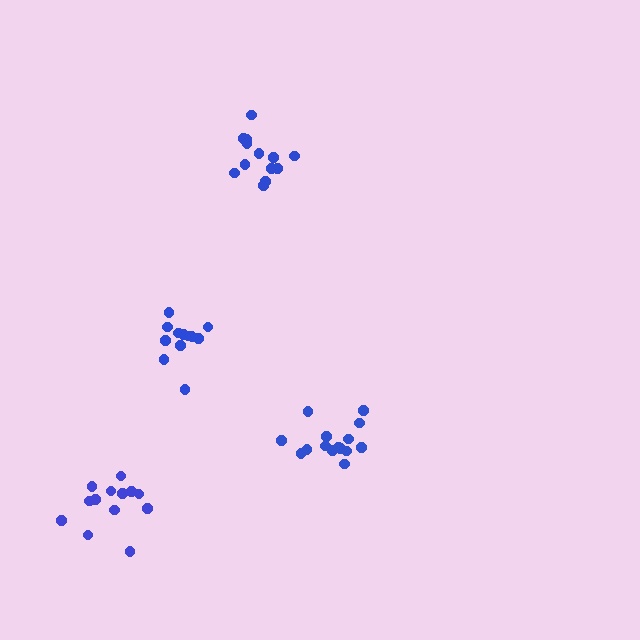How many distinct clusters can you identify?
There are 4 distinct clusters.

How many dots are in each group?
Group 1: 15 dots, Group 2: 12 dots, Group 3: 13 dots, Group 4: 13 dots (53 total).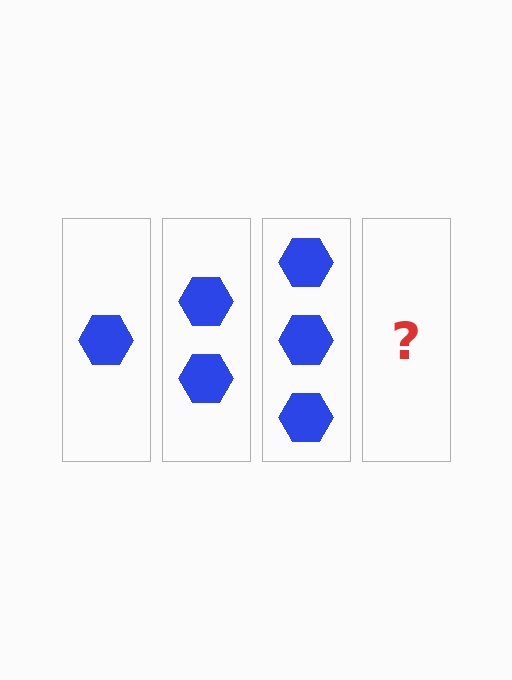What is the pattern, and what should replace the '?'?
The pattern is that each step adds one more hexagon. The '?' should be 4 hexagons.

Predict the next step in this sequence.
The next step is 4 hexagons.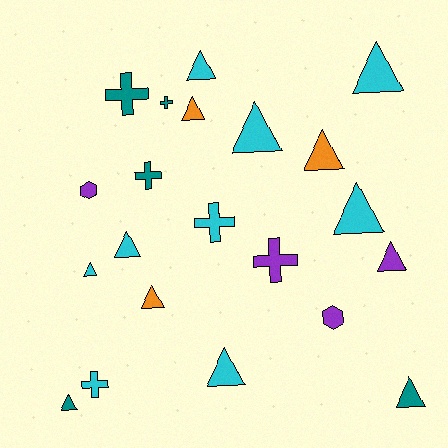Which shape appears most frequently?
Triangle, with 13 objects.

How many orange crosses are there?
There are no orange crosses.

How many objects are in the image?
There are 21 objects.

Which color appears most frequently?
Cyan, with 9 objects.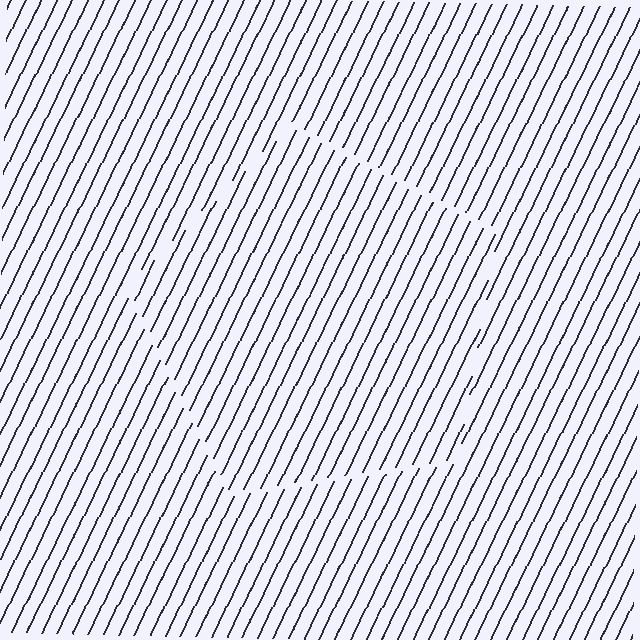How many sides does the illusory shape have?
5 sides — the line-ends trace a pentagon.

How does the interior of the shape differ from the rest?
The interior of the shape contains the same grating, shifted by half a period — the contour is defined by the phase discontinuity where line-ends from the inner and outer gratings abut.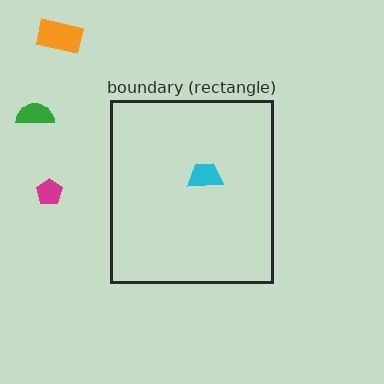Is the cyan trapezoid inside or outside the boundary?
Inside.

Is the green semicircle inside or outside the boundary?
Outside.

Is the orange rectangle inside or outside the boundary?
Outside.